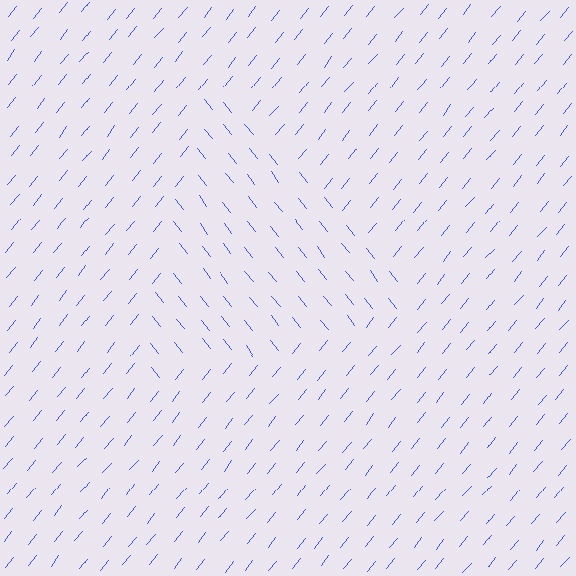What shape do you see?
I see a triangle.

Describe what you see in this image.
The image is filled with small blue line segments. A triangle region in the image has lines oriented differently from the surrounding lines, creating a visible texture boundary.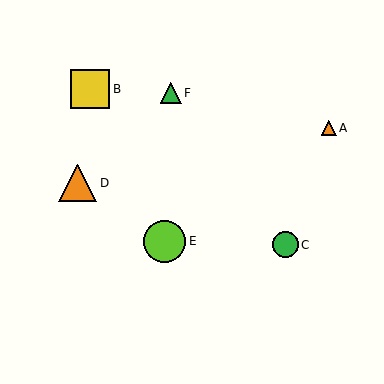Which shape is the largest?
The lime circle (labeled E) is the largest.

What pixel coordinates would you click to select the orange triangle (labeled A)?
Click at (329, 128) to select the orange triangle A.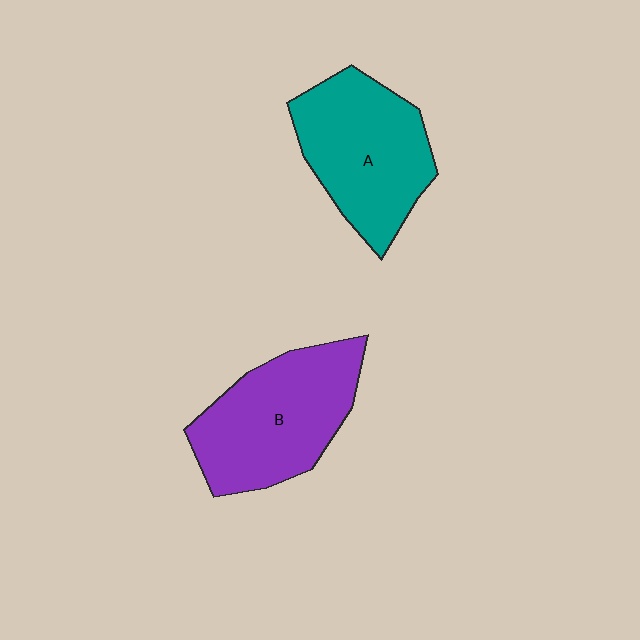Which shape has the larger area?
Shape B (purple).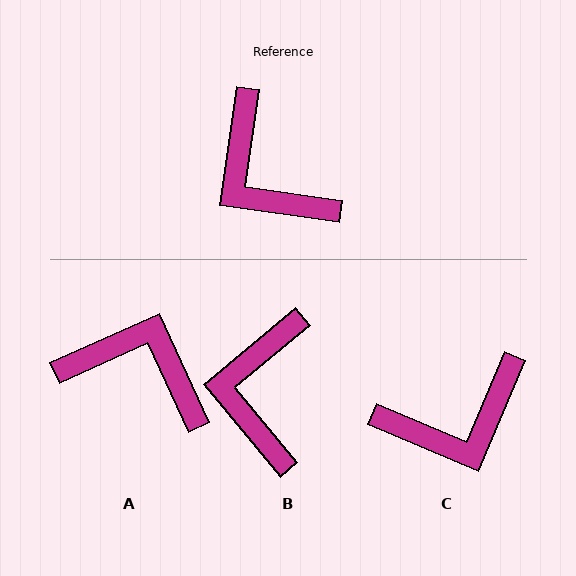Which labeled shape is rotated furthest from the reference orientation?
A, about 148 degrees away.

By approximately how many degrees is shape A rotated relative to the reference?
Approximately 148 degrees clockwise.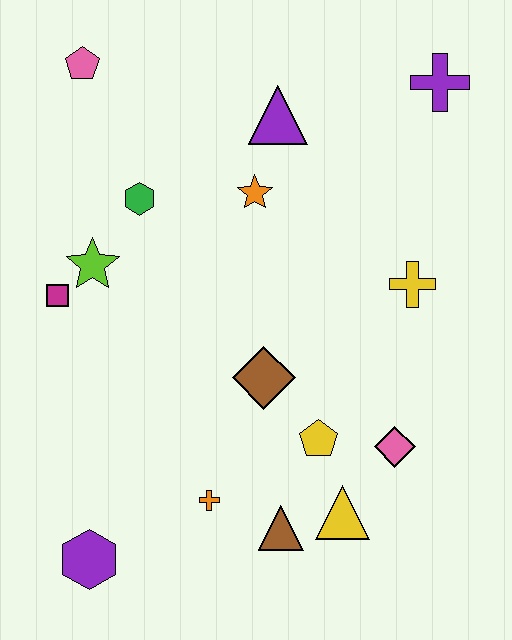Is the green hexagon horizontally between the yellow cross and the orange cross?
No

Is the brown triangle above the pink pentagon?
No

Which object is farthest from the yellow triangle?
The pink pentagon is farthest from the yellow triangle.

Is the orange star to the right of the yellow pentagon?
No